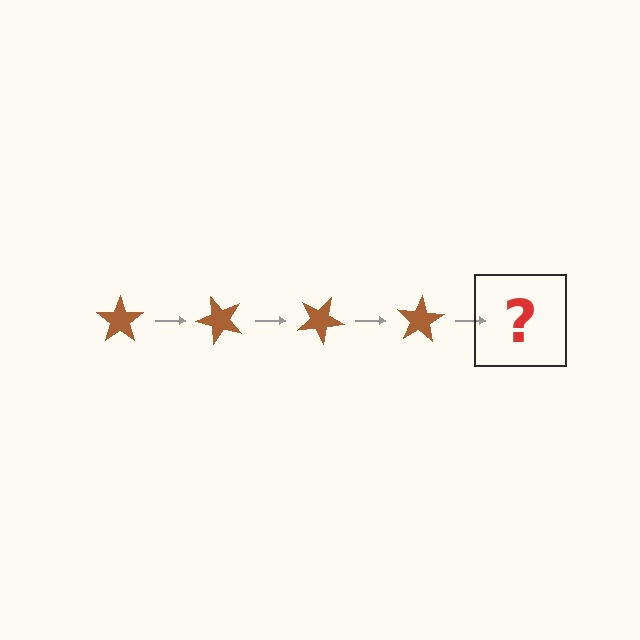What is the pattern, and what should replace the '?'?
The pattern is that the star rotates 50 degrees each step. The '?' should be a brown star rotated 200 degrees.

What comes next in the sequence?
The next element should be a brown star rotated 200 degrees.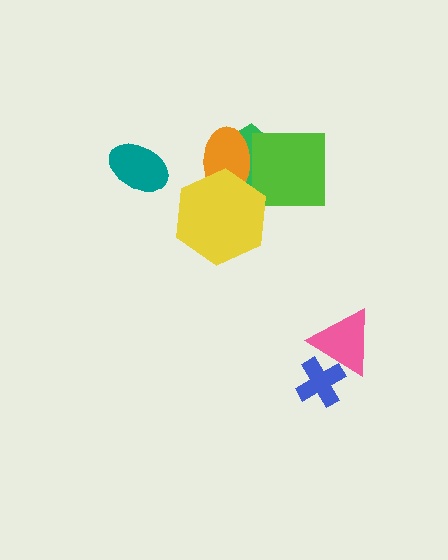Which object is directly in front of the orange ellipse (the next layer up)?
The lime square is directly in front of the orange ellipse.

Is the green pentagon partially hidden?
Yes, it is partially covered by another shape.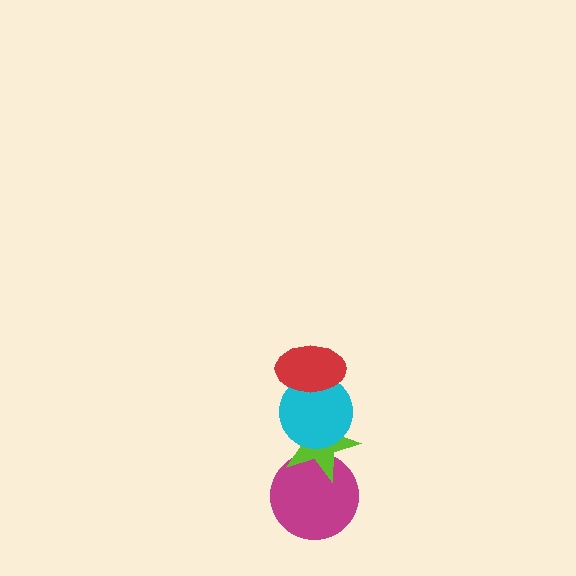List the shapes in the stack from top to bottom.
From top to bottom: the red ellipse, the cyan circle, the lime star, the magenta circle.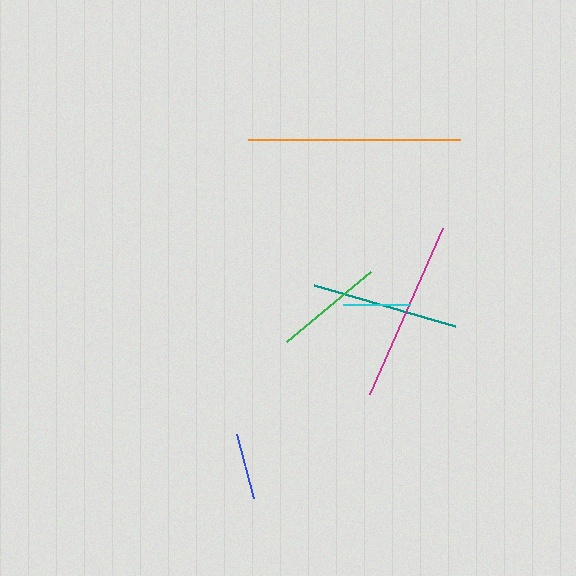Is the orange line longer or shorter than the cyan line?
The orange line is longer than the cyan line.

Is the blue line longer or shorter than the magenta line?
The magenta line is longer than the blue line.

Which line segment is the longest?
The orange line is the longest at approximately 212 pixels.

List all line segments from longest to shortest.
From longest to shortest: orange, magenta, teal, green, cyan, blue.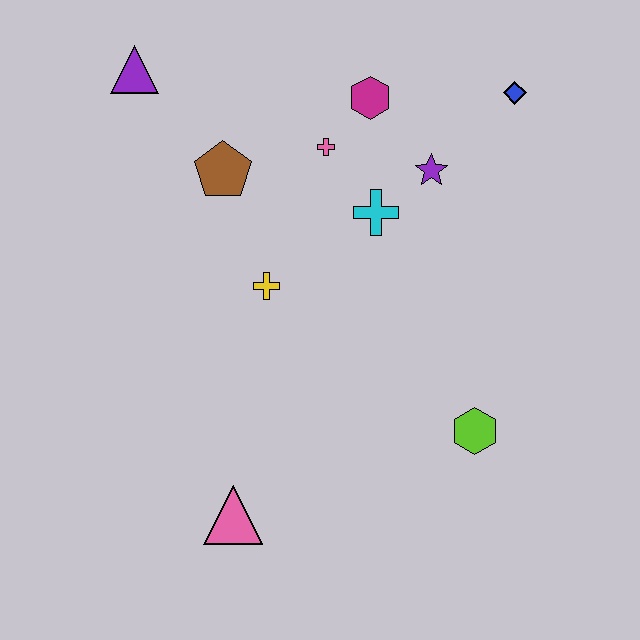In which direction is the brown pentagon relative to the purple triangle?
The brown pentagon is below the purple triangle.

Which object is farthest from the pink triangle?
The blue diamond is farthest from the pink triangle.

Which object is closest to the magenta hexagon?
The pink cross is closest to the magenta hexagon.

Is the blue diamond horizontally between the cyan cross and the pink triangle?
No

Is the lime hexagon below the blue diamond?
Yes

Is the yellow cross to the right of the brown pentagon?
Yes